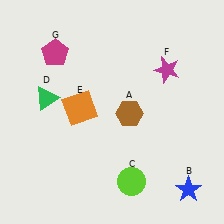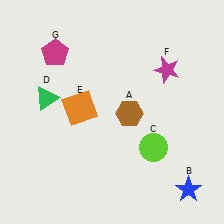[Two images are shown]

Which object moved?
The lime circle (C) moved up.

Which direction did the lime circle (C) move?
The lime circle (C) moved up.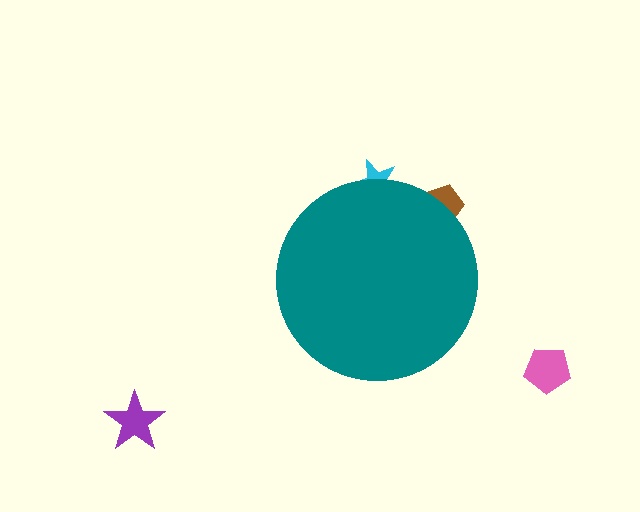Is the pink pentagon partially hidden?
No, the pink pentagon is fully visible.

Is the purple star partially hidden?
No, the purple star is fully visible.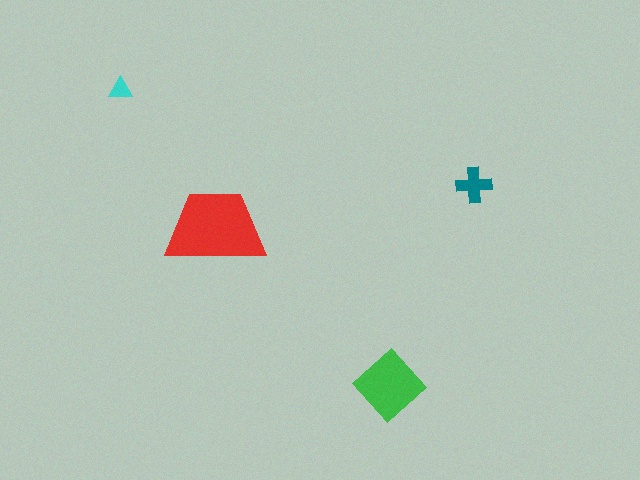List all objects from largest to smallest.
The red trapezoid, the green diamond, the teal cross, the cyan triangle.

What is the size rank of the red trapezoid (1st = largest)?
1st.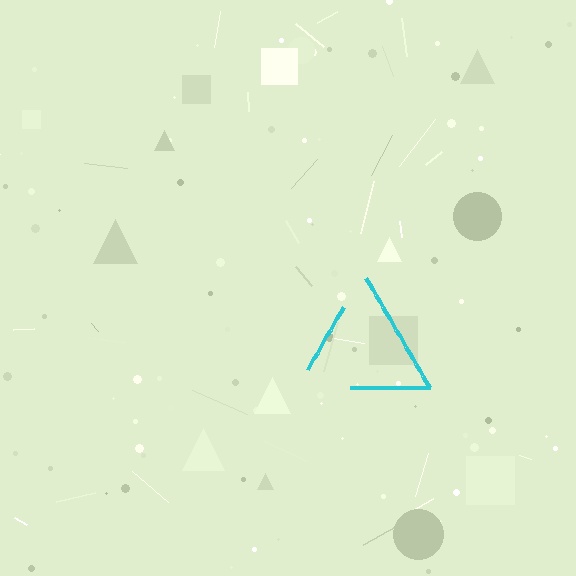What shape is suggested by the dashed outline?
The dashed outline suggests a triangle.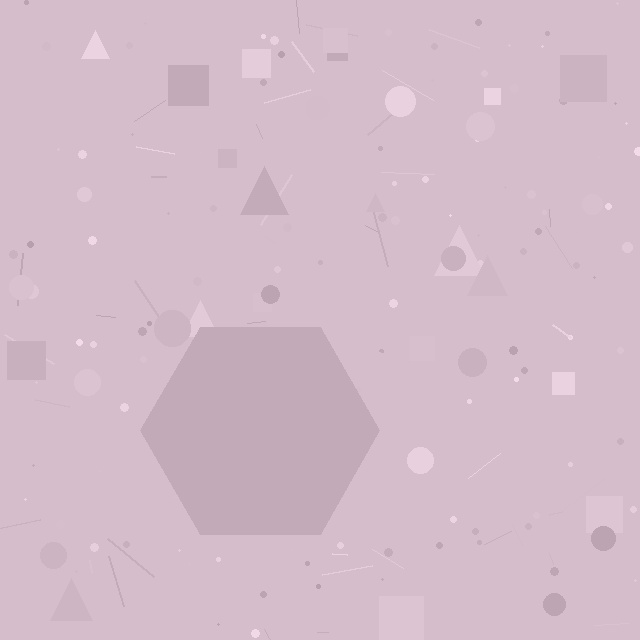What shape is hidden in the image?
A hexagon is hidden in the image.